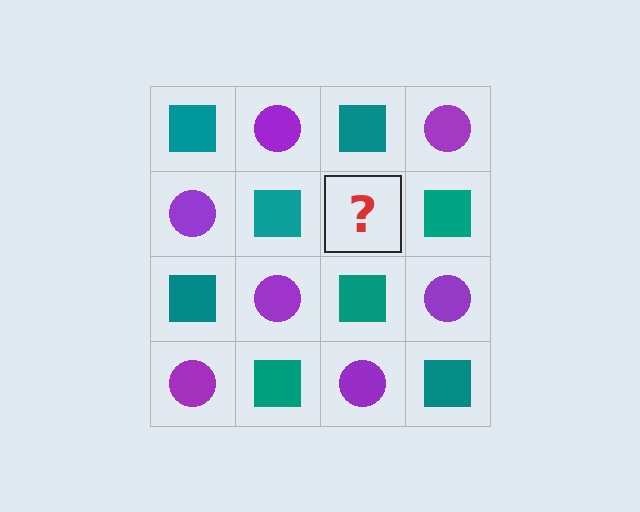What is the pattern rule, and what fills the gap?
The rule is that it alternates teal square and purple circle in a checkerboard pattern. The gap should be filled with a purple circle.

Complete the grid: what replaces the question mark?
The question mark should be replaced with a purple circle.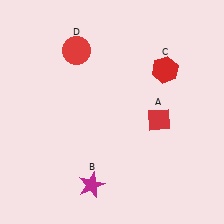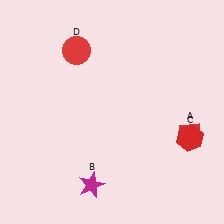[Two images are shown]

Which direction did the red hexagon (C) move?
The red hexagon (C) moved down.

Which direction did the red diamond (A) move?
The red diamond (A) moved right.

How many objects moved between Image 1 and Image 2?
2 objects moved between the two images.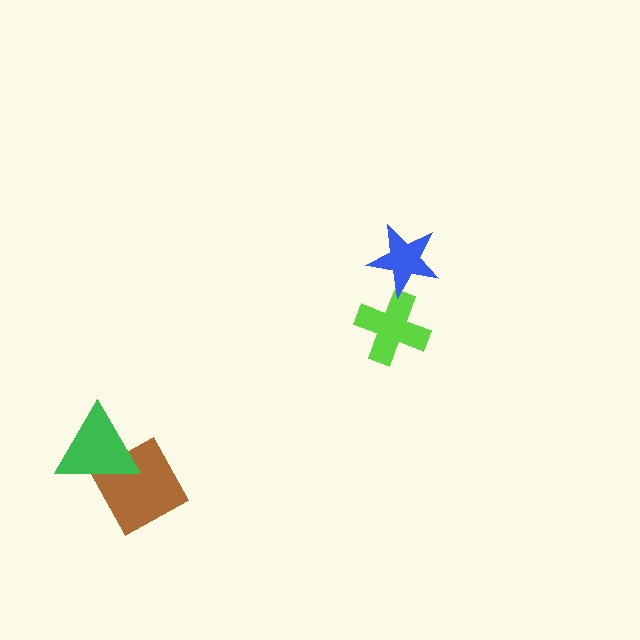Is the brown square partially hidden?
Yes, it is partially covered by another shape.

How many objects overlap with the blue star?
0 objects overlap with the blue star.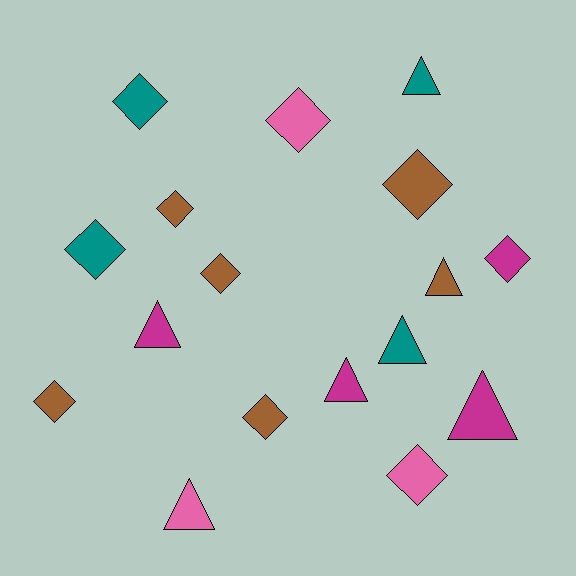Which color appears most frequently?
Brown, with 6 objects.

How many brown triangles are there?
There is 1 brown triangle.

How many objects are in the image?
There are 17 objects.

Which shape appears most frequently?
Diamond, with 10 objects.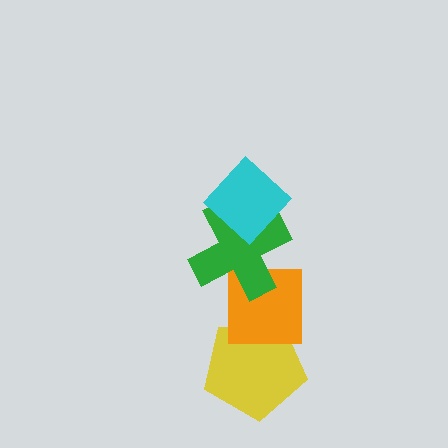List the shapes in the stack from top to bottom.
From top to bottom: the cyan diamond, the green cross, the orange square, the yellow pentagon.